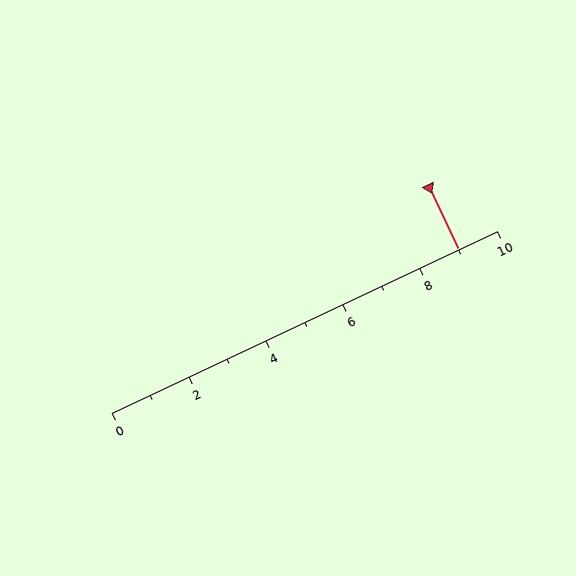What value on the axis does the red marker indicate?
The marker indicates approximately 9.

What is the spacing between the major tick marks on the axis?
The major ticks are spaced 2 apart.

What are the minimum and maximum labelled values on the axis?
The axis runs from 0 to 10.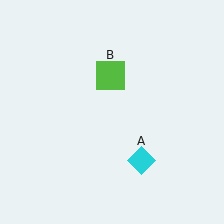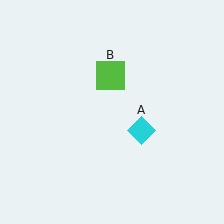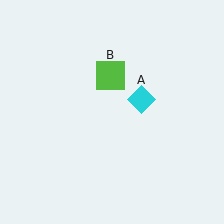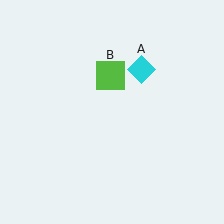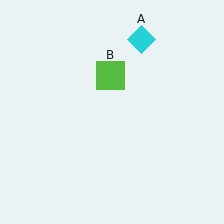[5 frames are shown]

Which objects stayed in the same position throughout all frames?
Lime square (object B) remained stationary.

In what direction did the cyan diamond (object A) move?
The cyan diamond (object A) moved up.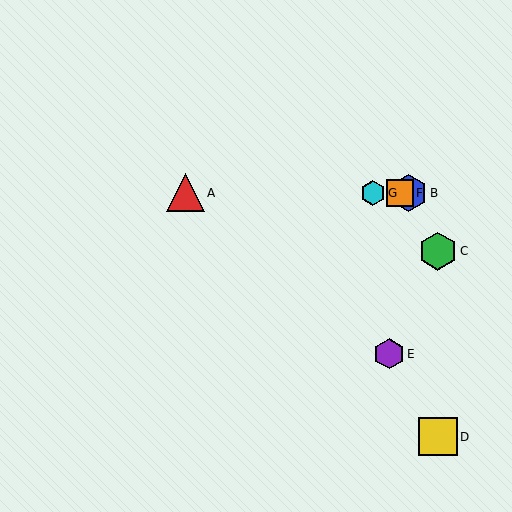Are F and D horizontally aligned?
No, F is at y≈193 and D is at y≈437.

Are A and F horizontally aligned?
Yes, both are at y≈193.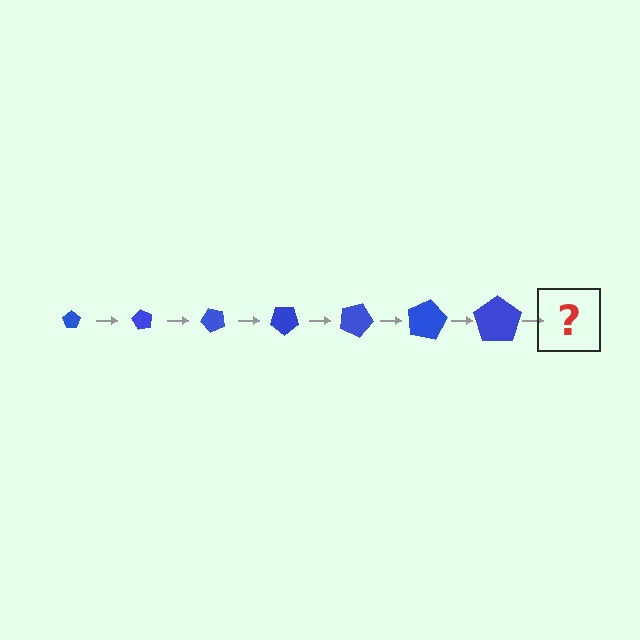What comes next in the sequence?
The next element should be a pentagon, larger than the previous one and rotated 420 degrees from the start.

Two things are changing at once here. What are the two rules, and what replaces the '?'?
The two rules are that the pentagon grows larger each step and it rotates 60 degrees each step. The '?' should be a pentagon, larger than the previous one and rotated 420 degrees from the start.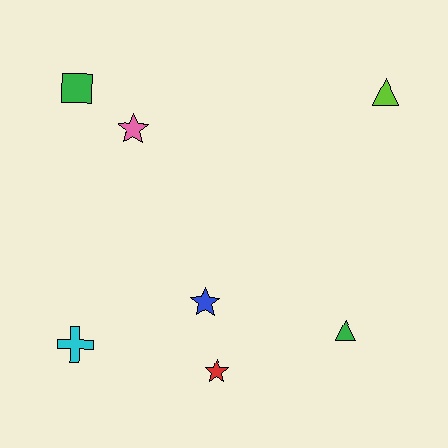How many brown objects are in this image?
There are no brown objects.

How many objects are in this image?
There are 7 objects.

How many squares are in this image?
There is 1 square.